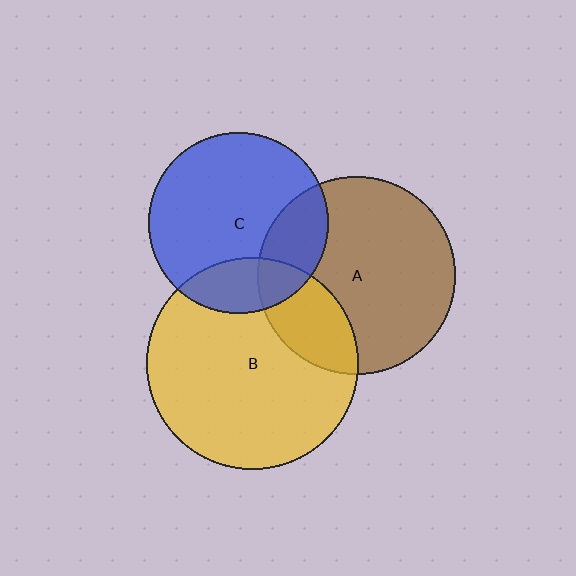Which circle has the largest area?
Circle B (yellow).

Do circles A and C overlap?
Yes.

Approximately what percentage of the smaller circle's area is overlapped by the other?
Approximately 20%.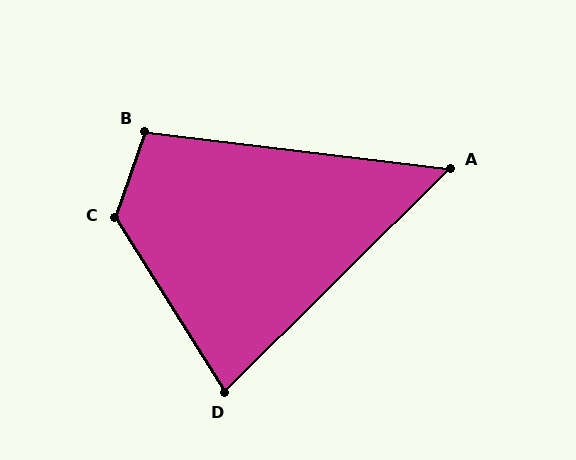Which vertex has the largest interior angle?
C, at approximately 128 degrees.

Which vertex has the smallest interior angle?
A, at approximately 52 degrees.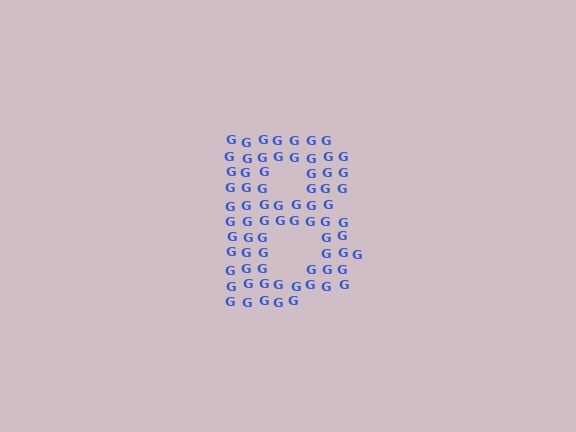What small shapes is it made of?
It is made of small letter G's.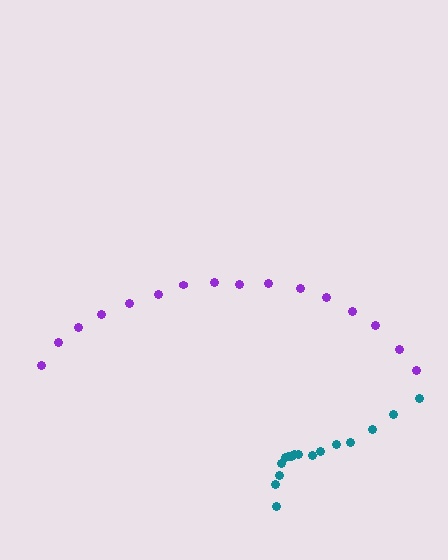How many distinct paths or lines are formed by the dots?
There are 2 distinct paths.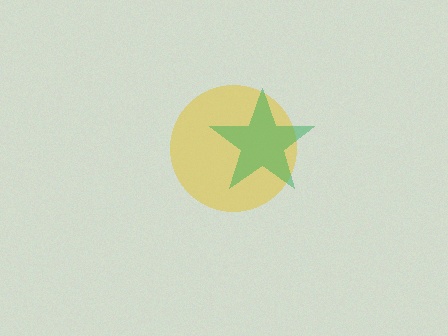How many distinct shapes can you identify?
There are 2 distinct shapes: a yellow circle, a green star.